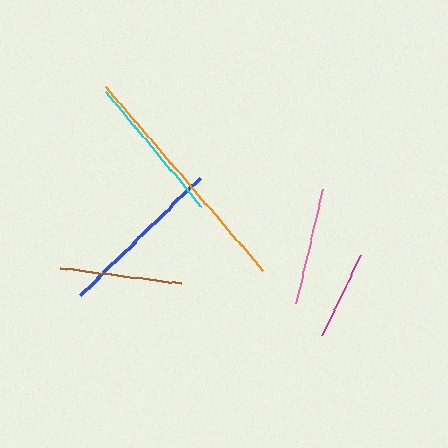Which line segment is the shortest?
The magenta line is the shortest at approximately 90 pixels.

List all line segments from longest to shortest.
From longest to shortest: orange, blue, cyan, brown, pink, magenta.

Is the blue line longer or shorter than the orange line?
The orange line is longer than the blue line.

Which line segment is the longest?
The orange line is the longest at approximately 242 pixels.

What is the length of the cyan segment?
The cyan segment is approximately 148 pixels long.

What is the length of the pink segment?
The pink segment is approximately 116 pixels long.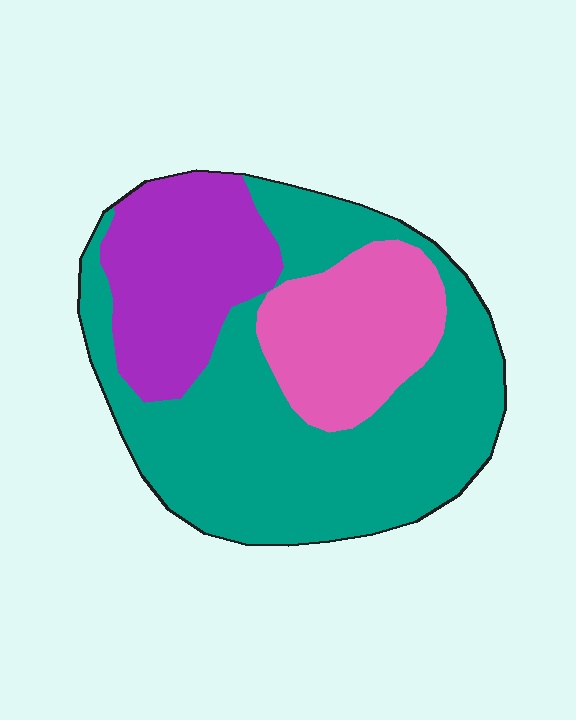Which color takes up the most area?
Teal, at roughly 55%.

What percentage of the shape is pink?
Pink takes up less than a quarter of the shape.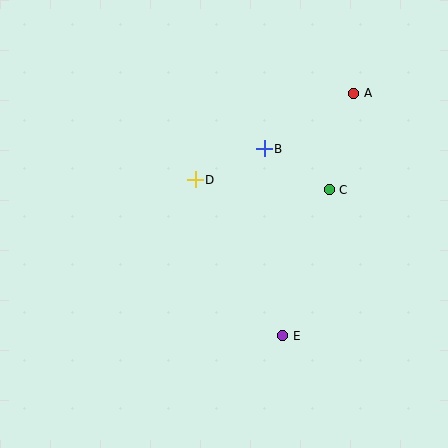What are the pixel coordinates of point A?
Point A is at (354, 93).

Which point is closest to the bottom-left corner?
Point E is closest to the bottom-left corner.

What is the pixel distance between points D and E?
The distance between D and E is 179 pixels.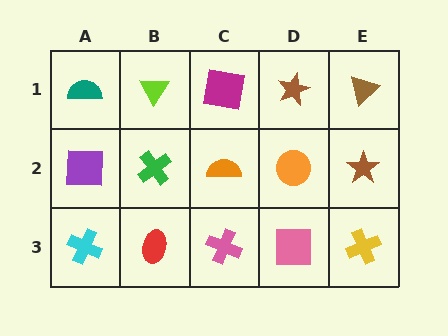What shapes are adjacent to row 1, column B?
A green cross (row 2, column B), a teal semicircle (row 1, column A), a magenta square (row 1, column C).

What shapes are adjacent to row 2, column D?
A brown star (row 1, column D), a pink square (row 3, column D), an orange semicircle (row 2, column C), a brown star (row 2, column E).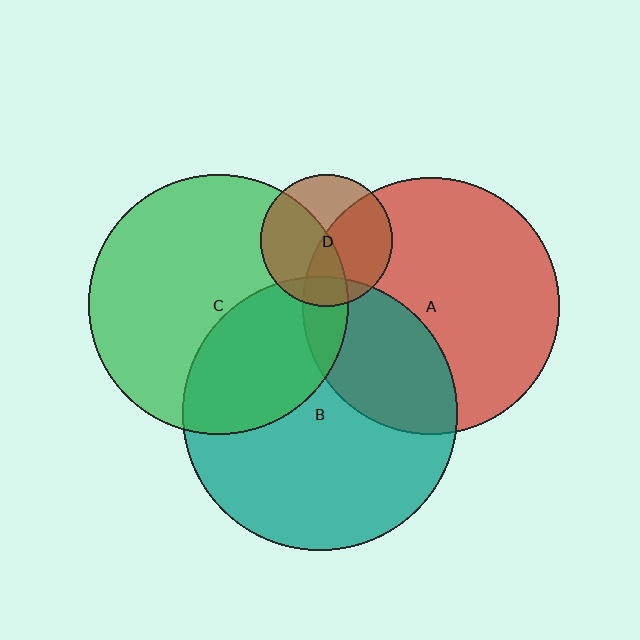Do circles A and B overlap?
Yes.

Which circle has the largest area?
Circle B (teal).